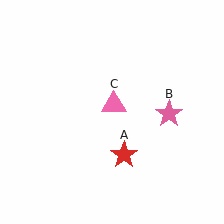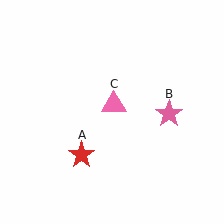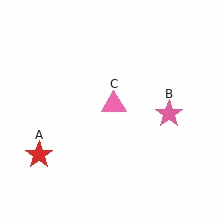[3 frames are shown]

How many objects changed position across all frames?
1 object changed position: red star (object A).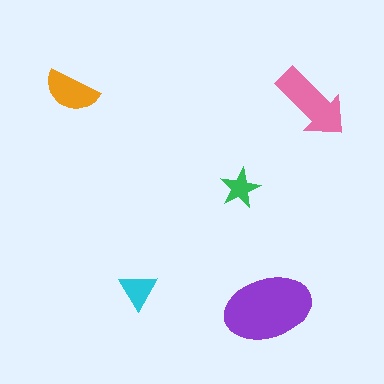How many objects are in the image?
There are 5 objects in the image.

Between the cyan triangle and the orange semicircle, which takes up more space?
The orange semicircle.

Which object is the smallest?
The green star.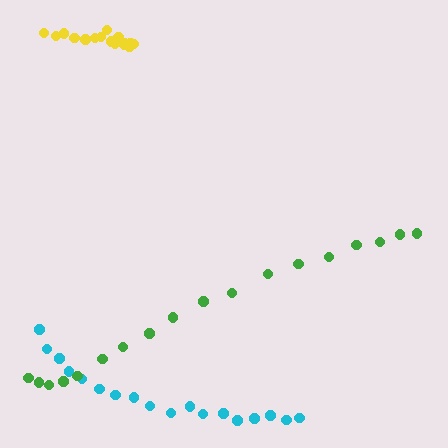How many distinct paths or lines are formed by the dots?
There are 3 distinct paths.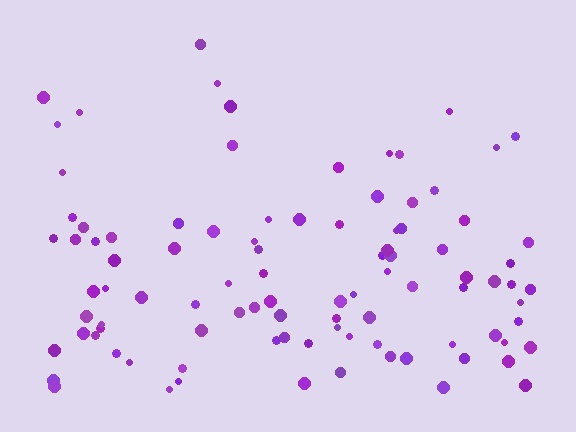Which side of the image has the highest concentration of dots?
The bottom.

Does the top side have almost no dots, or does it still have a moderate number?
Still a moderate number, just noticeably fewer than the bottom.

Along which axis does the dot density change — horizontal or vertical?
Vertical.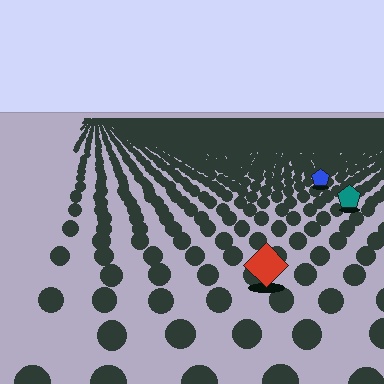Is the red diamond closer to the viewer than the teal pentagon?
Yes. The red diamond is closer — you can tell from the texture gradient: the ground texture is coarser near it.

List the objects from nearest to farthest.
From nearest to farthest: the red diamond, the teal pentagon, the blue pentagon.